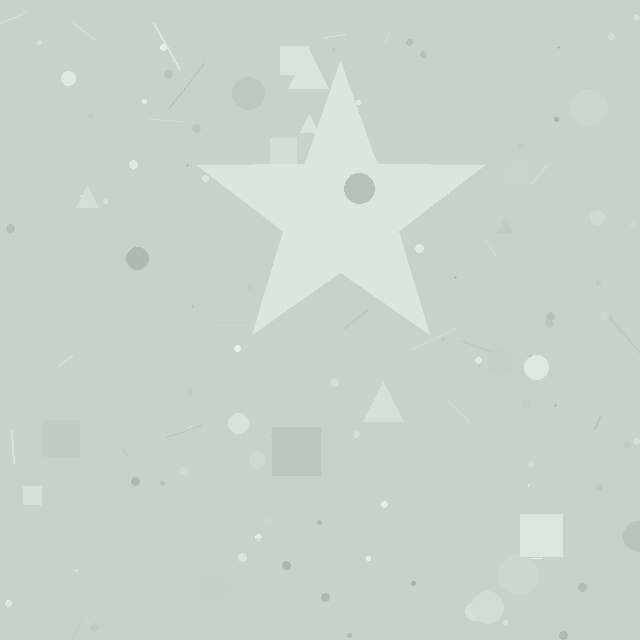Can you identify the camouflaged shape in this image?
The camouflaged shape is a star.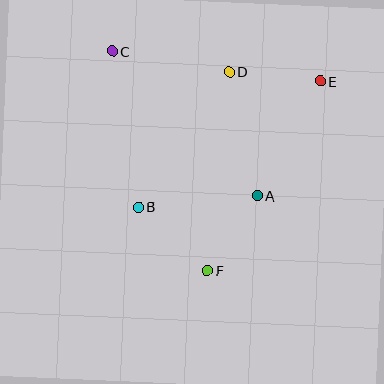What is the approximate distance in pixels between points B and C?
The distance between B and C is approximately 158 pixels.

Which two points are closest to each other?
Points A and F are closest to each other.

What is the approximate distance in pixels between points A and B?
The distance between A and B is approximately 119 pixels.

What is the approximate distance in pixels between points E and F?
The distance between E and F is approximately 220 pixels.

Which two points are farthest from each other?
Points C and F are farthest from each other.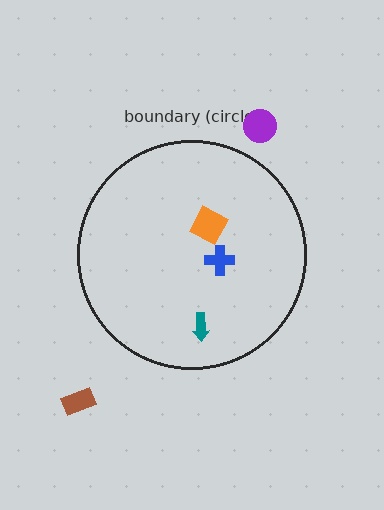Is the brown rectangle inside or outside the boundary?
Outside.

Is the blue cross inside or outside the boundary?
Inside.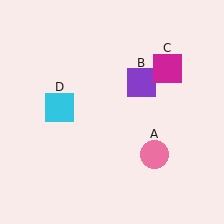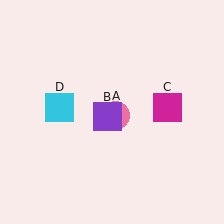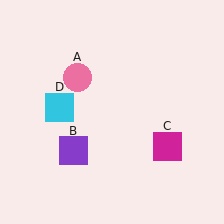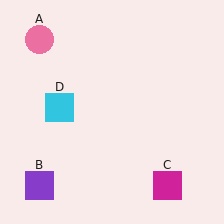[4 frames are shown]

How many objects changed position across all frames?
3 objects changed position: pink circle (object A), purple square (object B), magenta square (object C).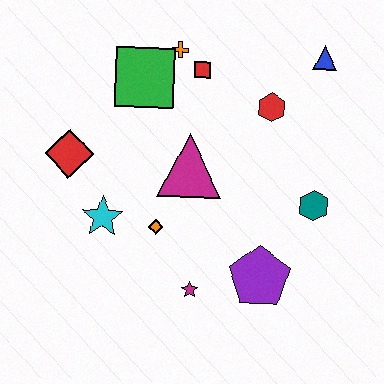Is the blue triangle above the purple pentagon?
Yes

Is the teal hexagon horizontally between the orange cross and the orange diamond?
No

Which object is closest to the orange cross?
The red square is closest to the orange cross.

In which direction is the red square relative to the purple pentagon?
The red square is above the purple pentagon.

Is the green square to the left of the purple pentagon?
Yes